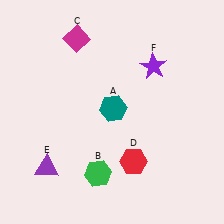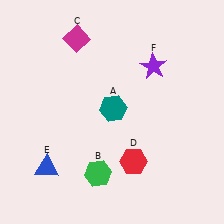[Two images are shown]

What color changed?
The triangle (E) changed from purple in Image 1 to blue in Image 2.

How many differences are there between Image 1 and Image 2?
There is 1 difference between the two images.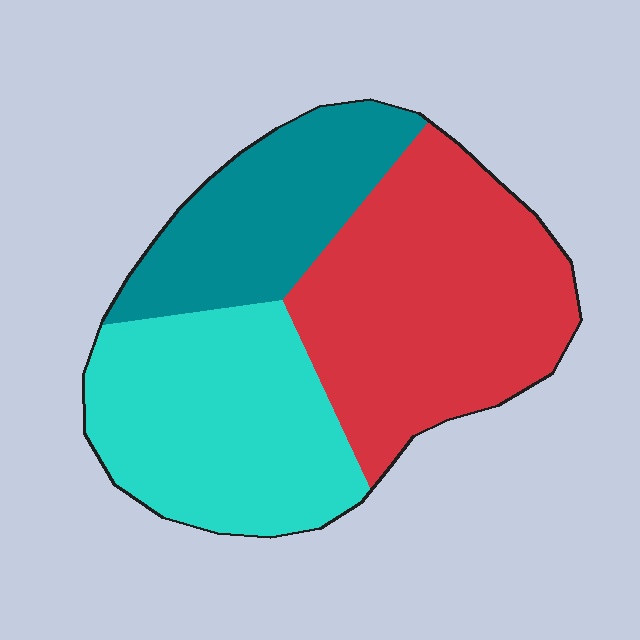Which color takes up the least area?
Teal, at roughly 25%.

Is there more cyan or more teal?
Cyan.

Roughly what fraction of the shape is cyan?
Cyan takes up between a third and a half of the shape.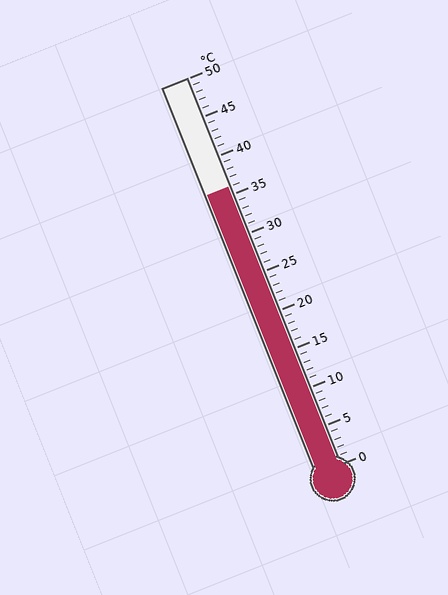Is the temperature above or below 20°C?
The temperature is above 20°C.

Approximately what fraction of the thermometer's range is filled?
The thermometer is filled to approximately 70% of its range.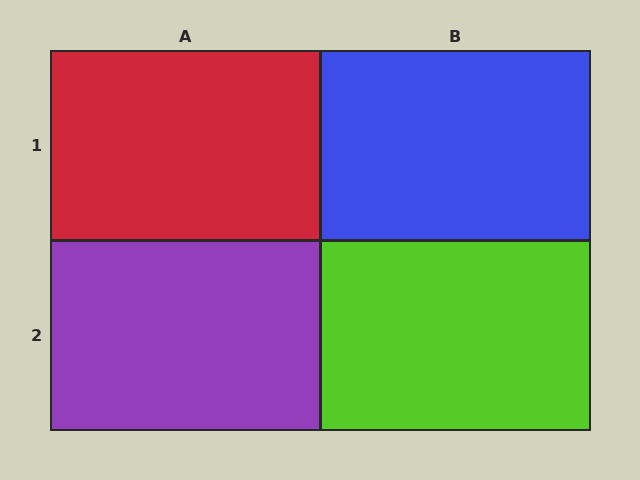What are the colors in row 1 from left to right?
Red, blue.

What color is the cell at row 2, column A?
Purple.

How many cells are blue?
1 cell is blue.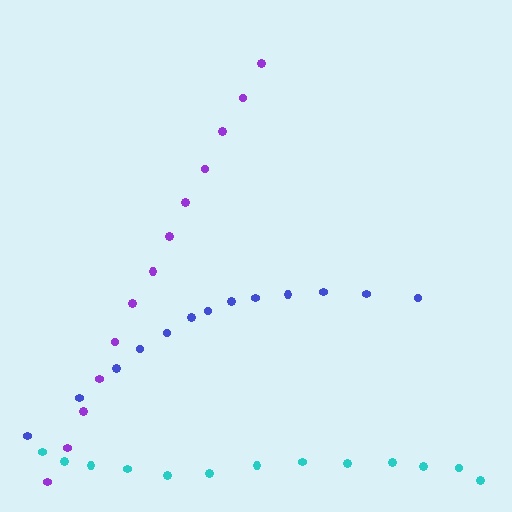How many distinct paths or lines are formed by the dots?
There are 3 distinct paths.